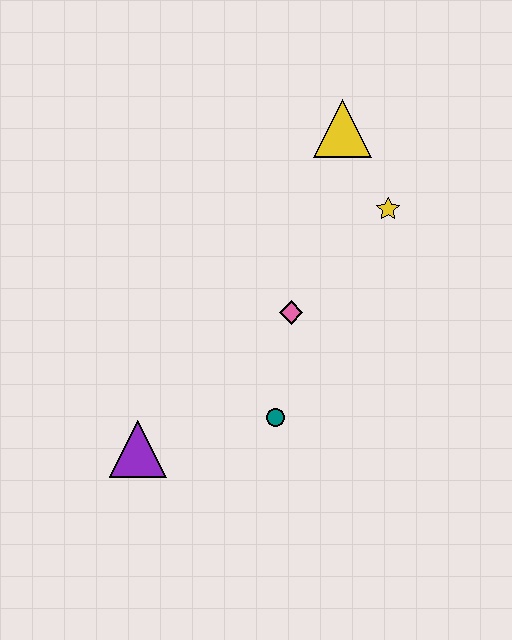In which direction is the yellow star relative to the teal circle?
The yellow star is above the teal circle.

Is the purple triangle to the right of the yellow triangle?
No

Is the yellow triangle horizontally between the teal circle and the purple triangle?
No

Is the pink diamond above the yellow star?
No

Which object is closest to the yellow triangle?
The yellow star is closest to the yellow triangle.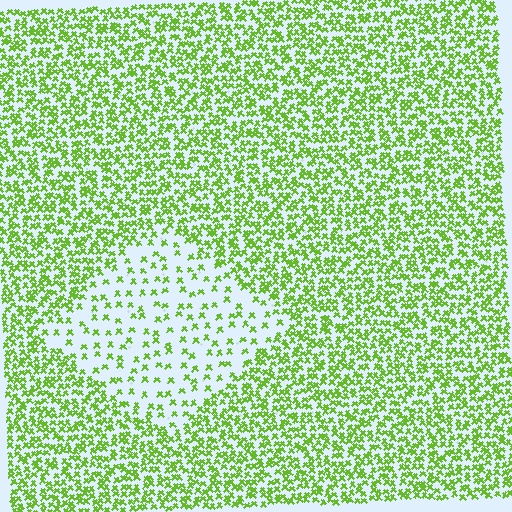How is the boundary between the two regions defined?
The boundary is defined by a change in element density (approximately 2.8x ratio). All elements are the same color, size, and shape.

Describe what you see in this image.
The image contains small lime elements arranged at two different densities. A diamond-shaped region is visible where the elements are less densely packed than the surrounding area.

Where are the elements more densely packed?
The elements are more densely packed outside the diamond boundary.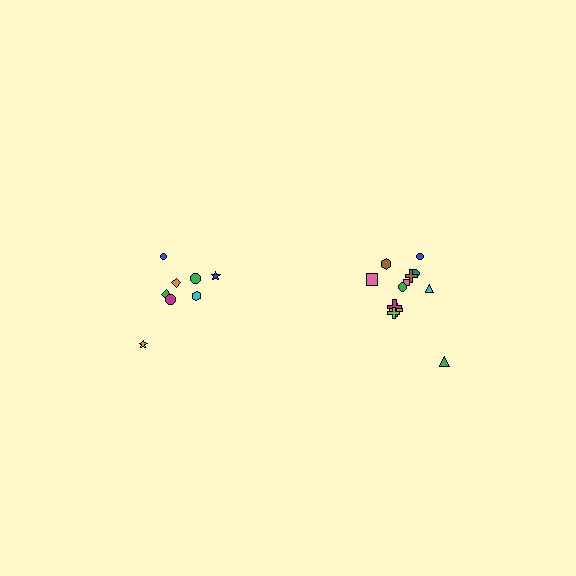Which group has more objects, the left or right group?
The right group.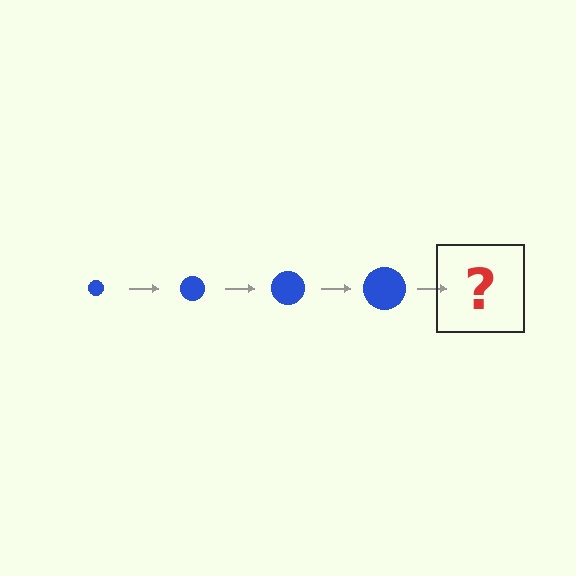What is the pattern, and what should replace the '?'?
The pattern is that the circle gets progressively larger each step. The '?' should be a blue circle, larger than the previous one.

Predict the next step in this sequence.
The next step is a blue circle, larger than the previous one.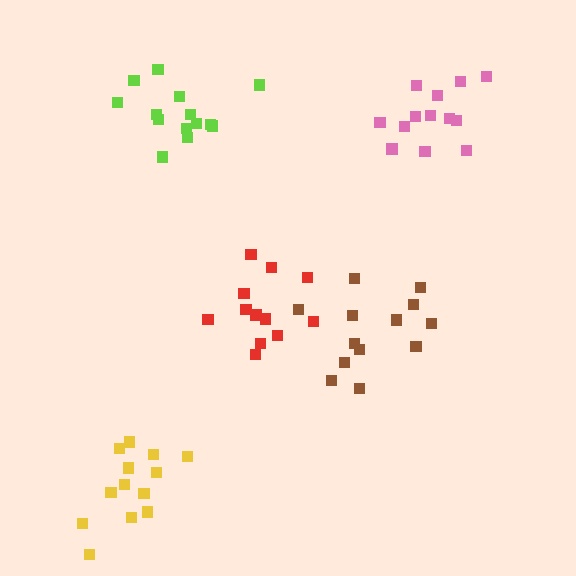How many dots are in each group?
Group 1: 13 dots, Group 2: 13 dots, Group 3: 12 dots, Group 4: 14 dots, Group 5: 13 dots (65 total).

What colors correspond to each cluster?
The clusters are colored: brown, pink, red, lime, yellow.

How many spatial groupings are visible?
There are 5 spatial groupings.